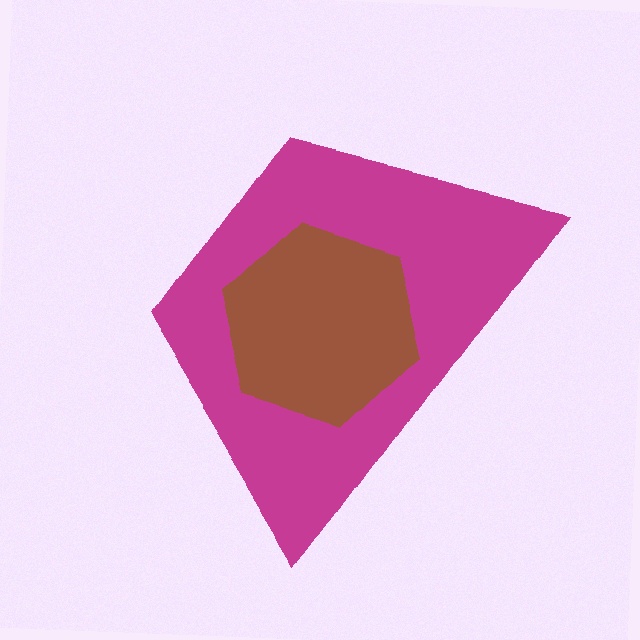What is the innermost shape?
The brown hexagon.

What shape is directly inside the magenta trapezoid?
The brown hexagon.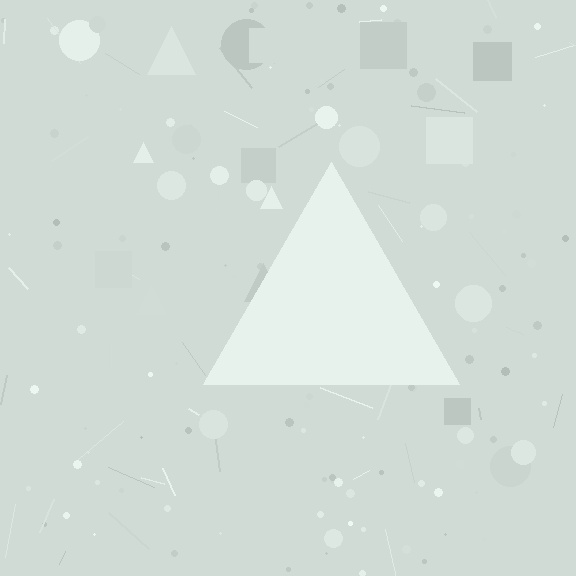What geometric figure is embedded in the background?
A triangle is embedded in the background.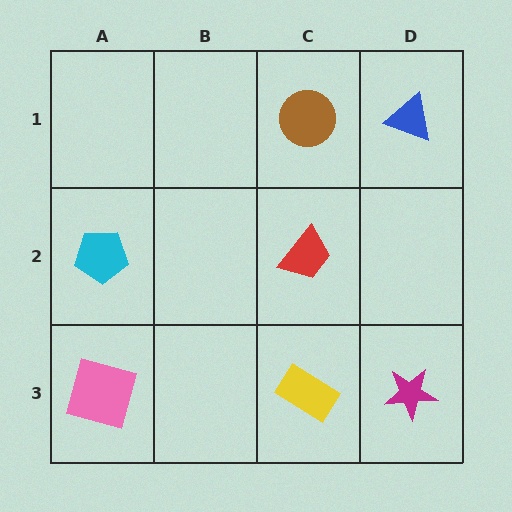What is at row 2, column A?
A cyan pentagon.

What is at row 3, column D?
A magenta star.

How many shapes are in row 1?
2 shapes.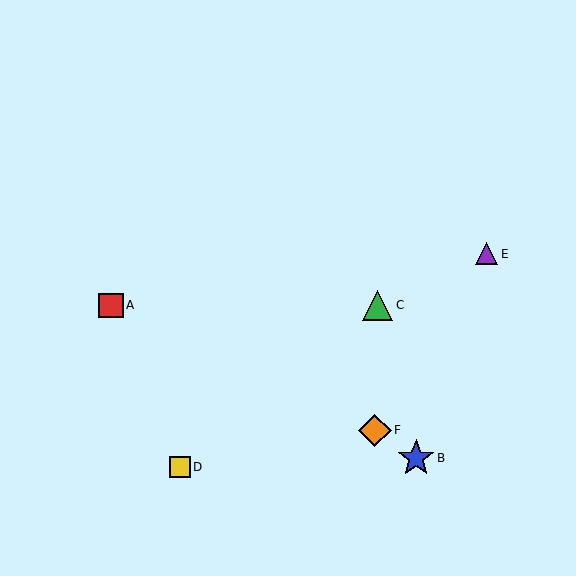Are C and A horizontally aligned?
Yes, both are at y≈305.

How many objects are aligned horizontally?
2 objects (A, C) are aligned horizontally.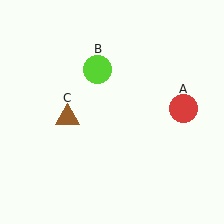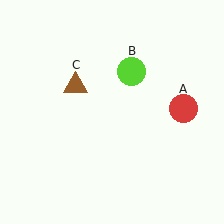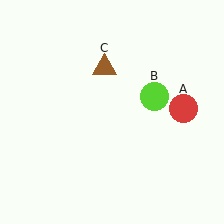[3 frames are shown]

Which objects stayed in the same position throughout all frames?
Red circle (object A) remained stationary.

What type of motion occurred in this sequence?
The lime circle (object B), brown triangle (object C) rotated clockwise around the center of the scene.